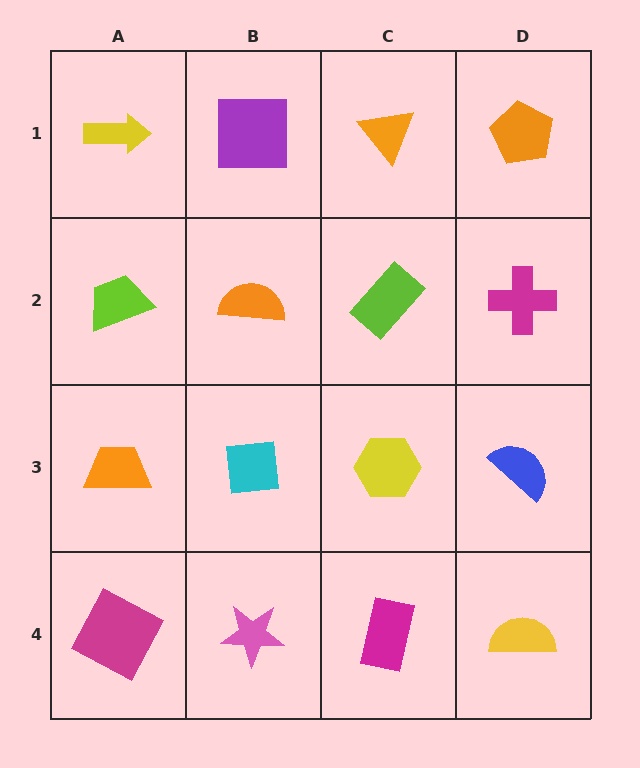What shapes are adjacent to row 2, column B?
A purple square (row 1, column B), a cyan square (row 3, column B), a lime trapezoid (row 2, column A), a lime rectangle (row 2, column C).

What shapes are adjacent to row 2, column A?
A yellow arrow (row 1, column A), an orange trapezoid (row 3, column A), an orange semicircle (row 2, column B).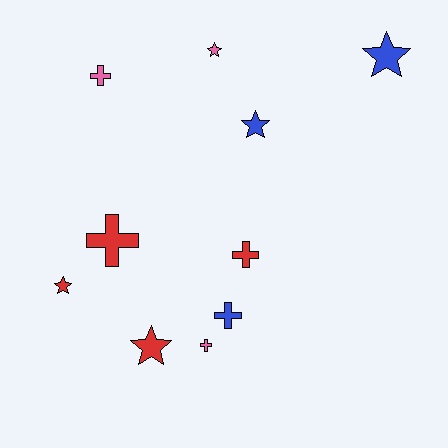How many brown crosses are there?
There are no brown crosses.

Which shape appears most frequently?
Cross, with 5 objects.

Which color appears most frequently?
Red, with 4 objects.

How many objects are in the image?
There are 10 objects.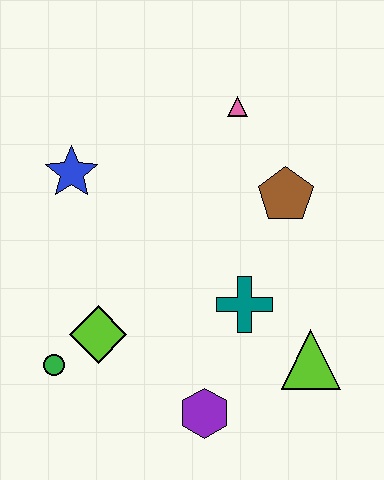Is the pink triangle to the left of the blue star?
No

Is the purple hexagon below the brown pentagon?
Yes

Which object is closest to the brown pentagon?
The pink triangle is closest to the brown pentagon.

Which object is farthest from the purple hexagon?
The pink triangle is farthest from the purple hexagon.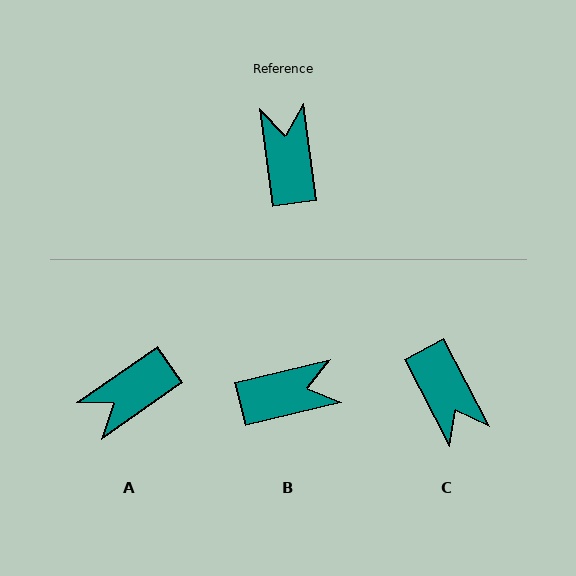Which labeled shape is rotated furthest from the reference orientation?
C, about 159 degrees away.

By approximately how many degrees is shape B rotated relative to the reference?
Approximately 83 degrees clockwise.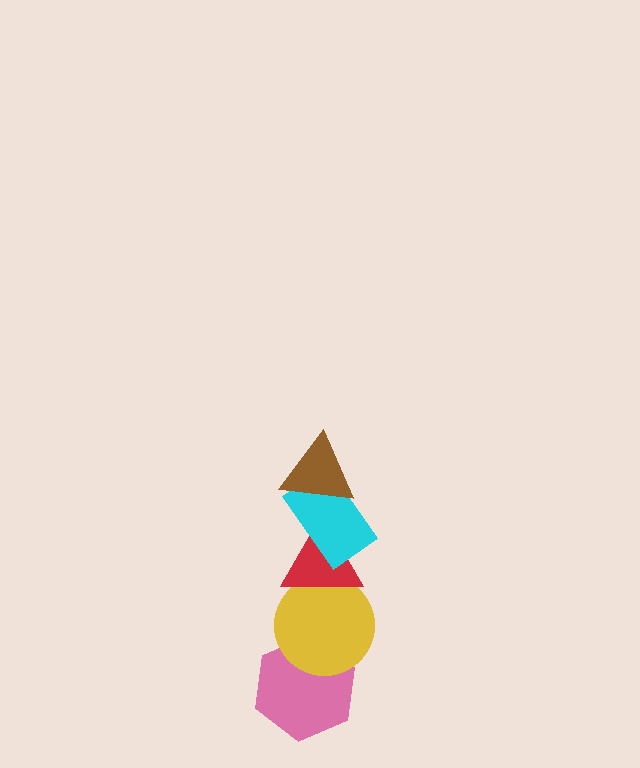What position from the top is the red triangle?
The red triangle is 3rd from the top.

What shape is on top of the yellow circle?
The red triangle is on top of the yellow circle.